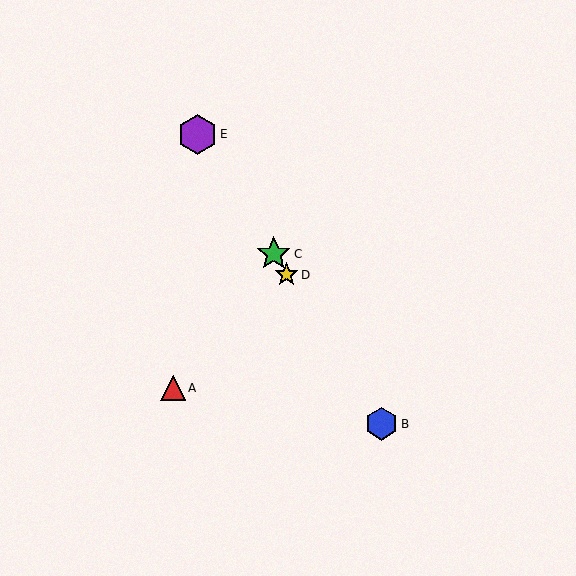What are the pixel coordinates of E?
Object E is at (198, 134).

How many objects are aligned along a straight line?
4 objects (B, C, D, E) are aligned along a straight line.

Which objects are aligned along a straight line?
Objects B, C, D, E are aligned along a straight line.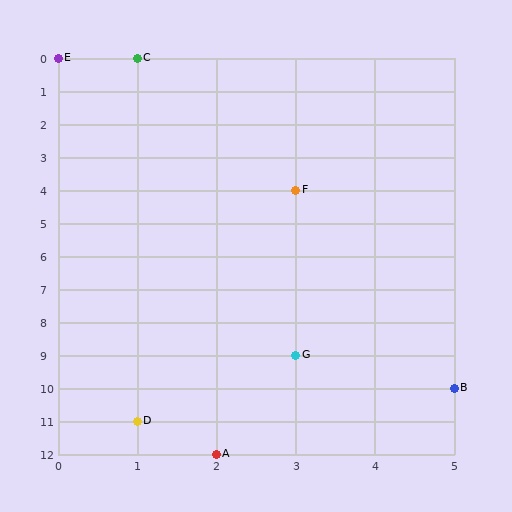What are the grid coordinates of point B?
Point B is at grid coordinates (5, 10).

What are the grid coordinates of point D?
Point D is at grid coordinates (1, 11).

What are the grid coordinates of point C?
Point C is at grid coordinates (1, 0).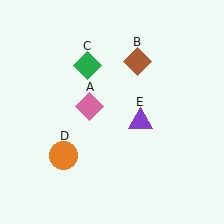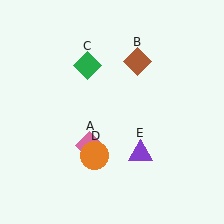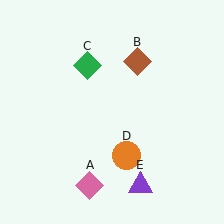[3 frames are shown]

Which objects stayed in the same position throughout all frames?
Brown diamond (object B) and green diamond (object C) remained stationary.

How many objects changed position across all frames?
3 objects changed position: pink diamond (object A), orange circle (object D), purple triangle (object E).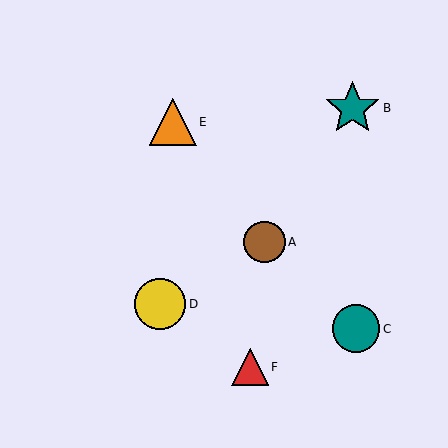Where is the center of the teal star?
The center of the teal star is at (353, 108).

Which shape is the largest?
The teal star (labeled B) is the largest.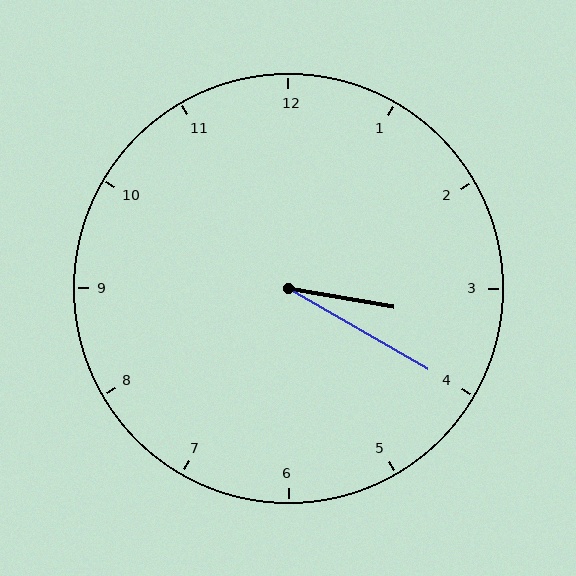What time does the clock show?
3:20.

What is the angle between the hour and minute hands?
Approximately 20 degrees.